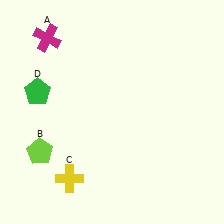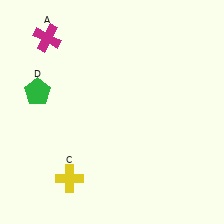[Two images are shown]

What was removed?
The lime pentagon (B) was removed in Image 2.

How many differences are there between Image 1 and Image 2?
There is 1 difference between the two images.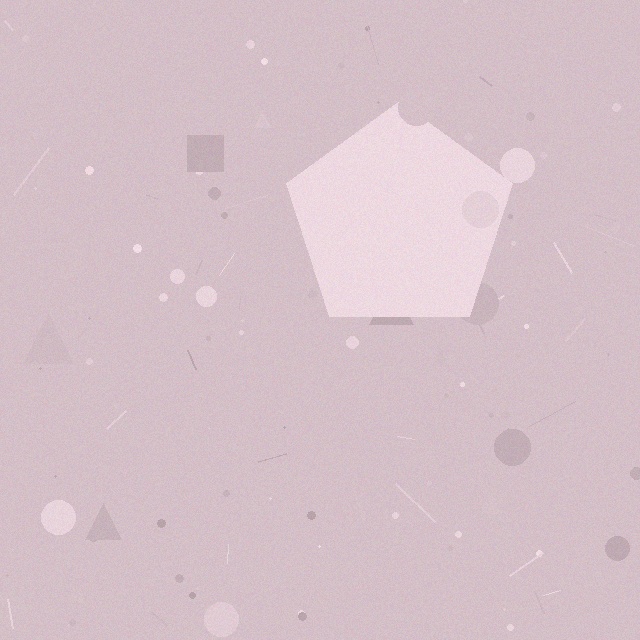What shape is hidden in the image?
A pentagon is hidden in the image.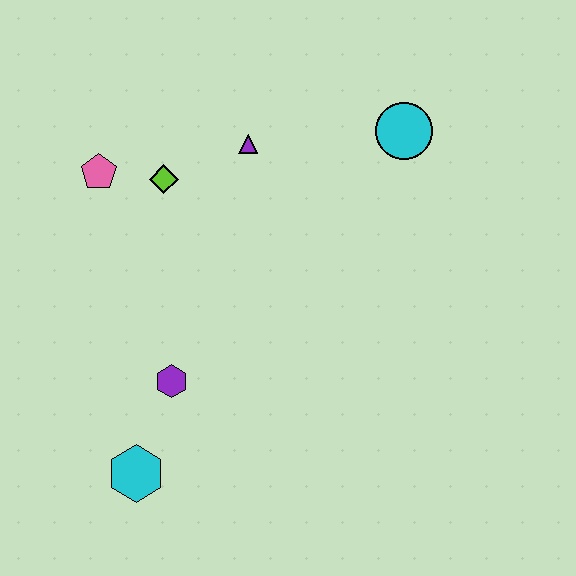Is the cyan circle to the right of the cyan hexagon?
Yes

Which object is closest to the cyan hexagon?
The purple hexagon is closest to the cyan hexagon.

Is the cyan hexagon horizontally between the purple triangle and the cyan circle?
No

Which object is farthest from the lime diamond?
The cyan hexagon is farthest from the lime diamond.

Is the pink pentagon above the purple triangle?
No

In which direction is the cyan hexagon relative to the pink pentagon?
The cyan hexagon is below the pink pentagon.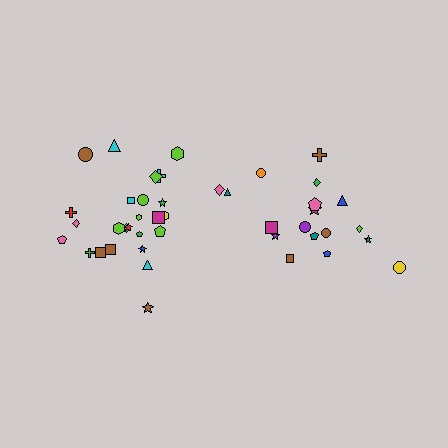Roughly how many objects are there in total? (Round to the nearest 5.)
Roughly 45 objects in total.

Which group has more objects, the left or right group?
The left group.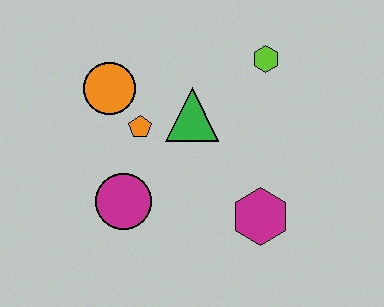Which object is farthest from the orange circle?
The magenta hexagon is farthest from the orange circle.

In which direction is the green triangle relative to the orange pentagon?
The green triangle is to the right of the orange pentagon.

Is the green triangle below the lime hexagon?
Yes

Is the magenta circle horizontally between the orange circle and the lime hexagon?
Yes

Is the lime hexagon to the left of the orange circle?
No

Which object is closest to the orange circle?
The orange pentagon is closest to the orange circle.